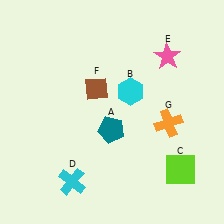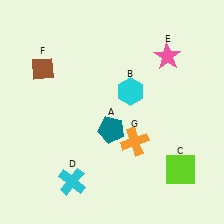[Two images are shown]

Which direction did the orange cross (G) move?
The orange cross (G) moved left.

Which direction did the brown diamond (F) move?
The brown diamond (F) moved left.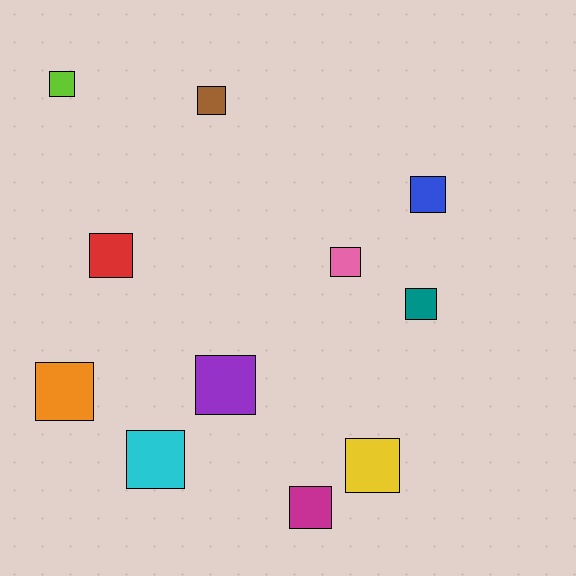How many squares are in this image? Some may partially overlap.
There are 11 squares.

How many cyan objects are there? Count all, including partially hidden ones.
There is 1 cyan object.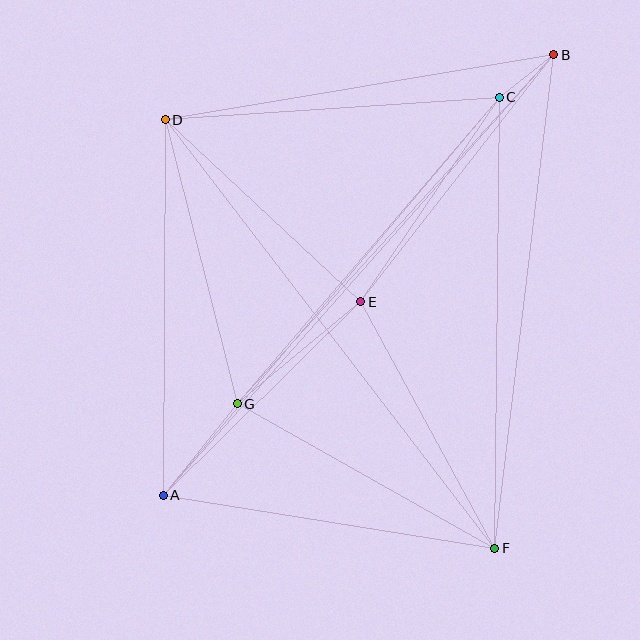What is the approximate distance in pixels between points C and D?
The distance between C and D is approximately 335 pixels.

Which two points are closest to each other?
Points B and C are closest to each other.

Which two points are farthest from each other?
Points A and B are farthest from each other.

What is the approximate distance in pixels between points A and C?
The distance between A and C is approximately 521 pixels.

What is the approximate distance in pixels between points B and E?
The distance between B and E is approximately 313 pixels.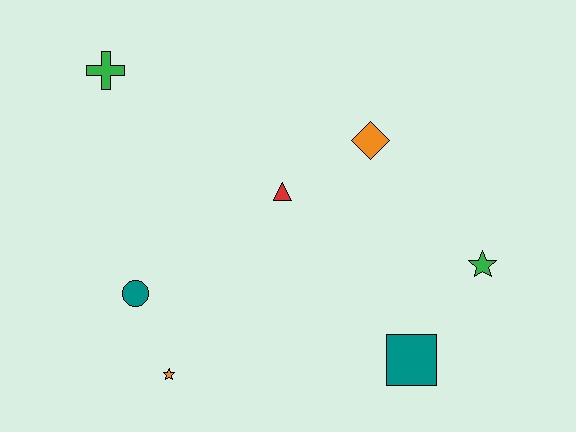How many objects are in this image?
There are 7 objects.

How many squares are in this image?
There is 1 square.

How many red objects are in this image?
There is 1 red object.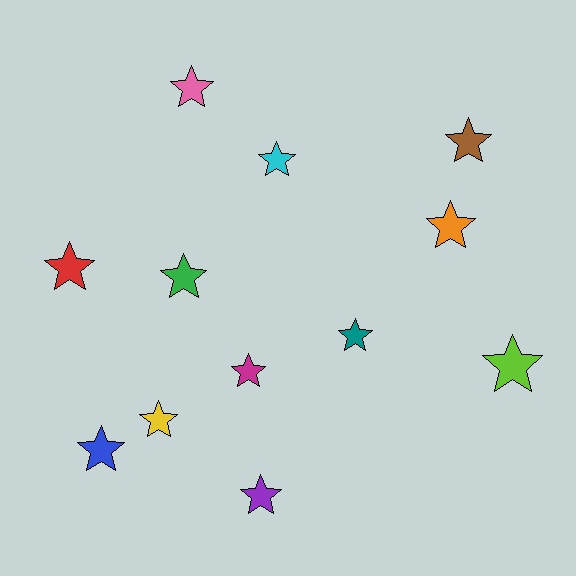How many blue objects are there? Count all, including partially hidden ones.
There is 1 blue object.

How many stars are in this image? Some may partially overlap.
There are 12 stars.